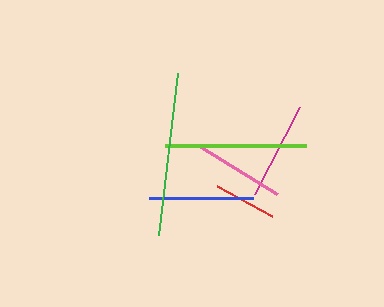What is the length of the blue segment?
The blue segment is approximately 104 pixels long.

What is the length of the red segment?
The red segment is approximately 63 pixels long.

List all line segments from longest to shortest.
From longest to shortest: green, lime, blue, magenta, pink, red.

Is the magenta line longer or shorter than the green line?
The green line is longer than the magenta line.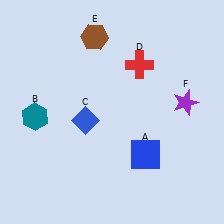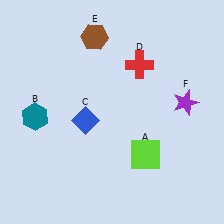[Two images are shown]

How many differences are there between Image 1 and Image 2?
There is 1 difference between the two images.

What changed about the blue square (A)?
In Image 1, A is blue. In Image 2, it changed to lime.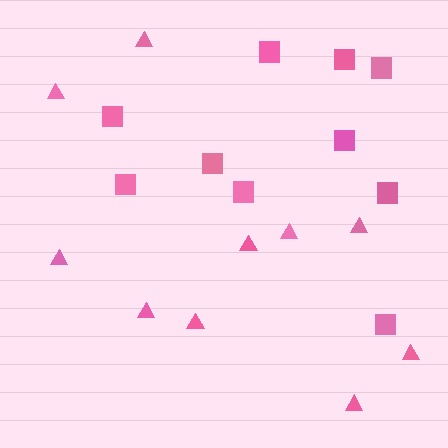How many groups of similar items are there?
There are 2 groups: one group of triangles (10) and one group of squares (10).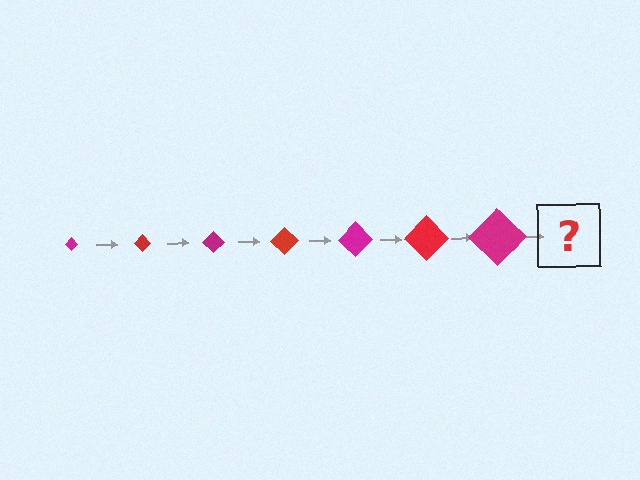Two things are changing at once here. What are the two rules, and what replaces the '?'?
The two rules are that the diamond grows larger each step and the color cycles through magenta and red. The '?' should be a red diamond, larger than the previous one.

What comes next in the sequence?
The next element should be a red diamond, larger than the previous one.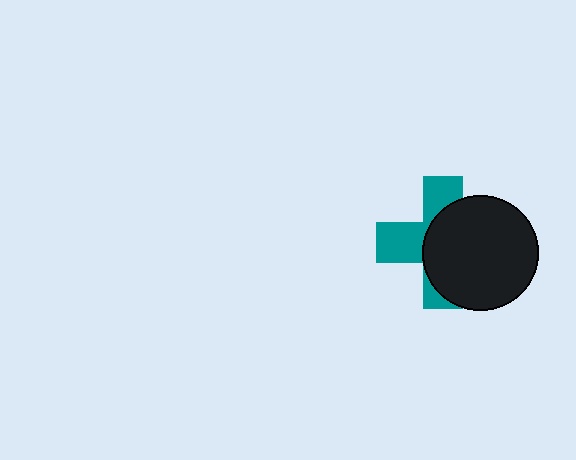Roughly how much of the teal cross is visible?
A small part of it is visible (roughly 43%).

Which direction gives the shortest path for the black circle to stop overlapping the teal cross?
Moving right gives the shortest separation.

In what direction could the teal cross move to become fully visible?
The teal cross could move left. That would shift it out from behind the black circle entirely.